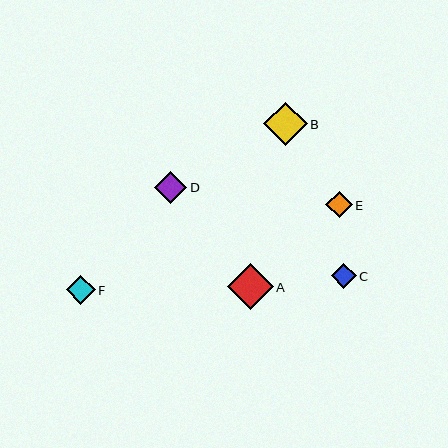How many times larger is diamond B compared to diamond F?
Diamond B is approximately 1.5 times the size of diamond F.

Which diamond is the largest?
Diamond A is the largest with a size of approximately 46 pixels.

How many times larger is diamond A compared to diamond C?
Diamond A is approximately 1.8 times the size of diamond C.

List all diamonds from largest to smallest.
From largest to smallest: A, B, D, F, E, C.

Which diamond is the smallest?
Diamond C is the smallest with a size of approximately 25 pixels.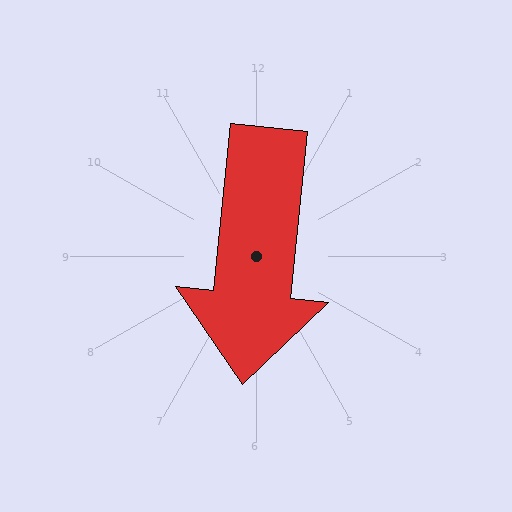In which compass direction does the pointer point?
South.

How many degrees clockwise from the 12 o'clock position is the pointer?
Approximately 186 degrees.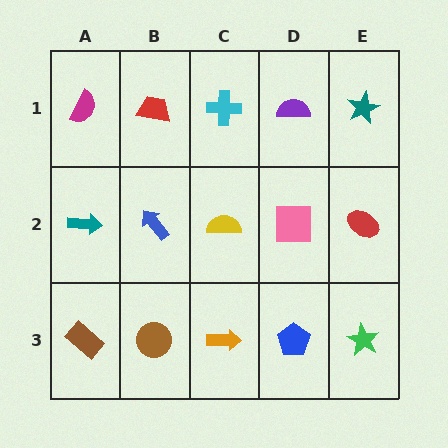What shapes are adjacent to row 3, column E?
A red ellipse (row 2, column E), a blue pentagon (row 3, column D).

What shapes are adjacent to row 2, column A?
A magenta semicircle (row 1, column A), a brown rectangle (row 3, column A), a blue arrow (row 2, column B).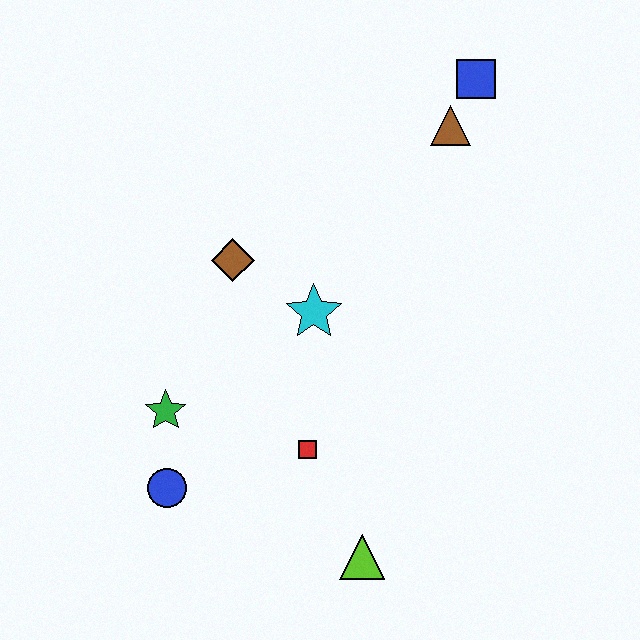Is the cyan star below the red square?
No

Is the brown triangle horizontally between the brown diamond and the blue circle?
No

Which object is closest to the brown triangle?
The blue square is closest to the brown triangle.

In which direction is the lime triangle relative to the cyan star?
The lime triangle is below the cyan star.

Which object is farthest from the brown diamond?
The lime triangle is farthest from the brown diamond.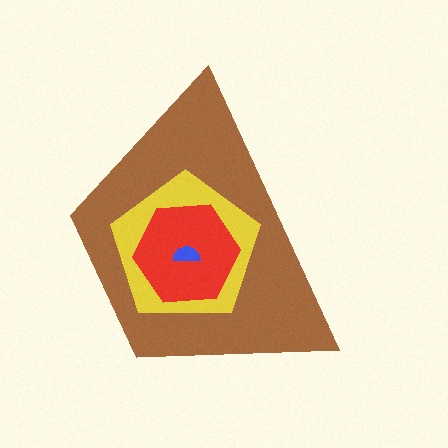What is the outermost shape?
The brown trapezoid.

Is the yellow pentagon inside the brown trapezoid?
Yes.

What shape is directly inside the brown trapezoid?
The yellow pentagon.